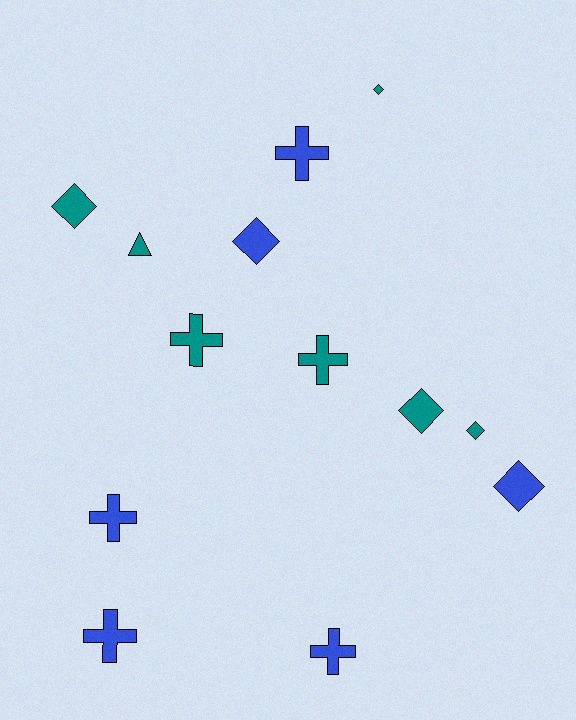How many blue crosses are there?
There are 4 blue crosses.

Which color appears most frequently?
Teal, with 7 objects.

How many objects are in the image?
There are 13 objects.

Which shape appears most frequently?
Diamond, with 6 objects.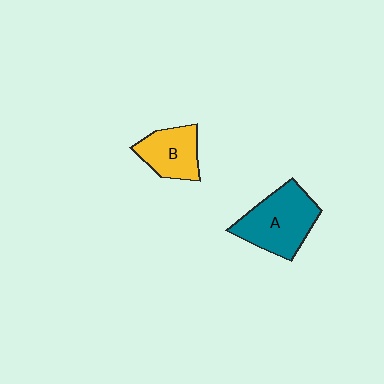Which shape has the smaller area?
Shape B (yellow).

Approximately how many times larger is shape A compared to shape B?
Approximately 1.5 times.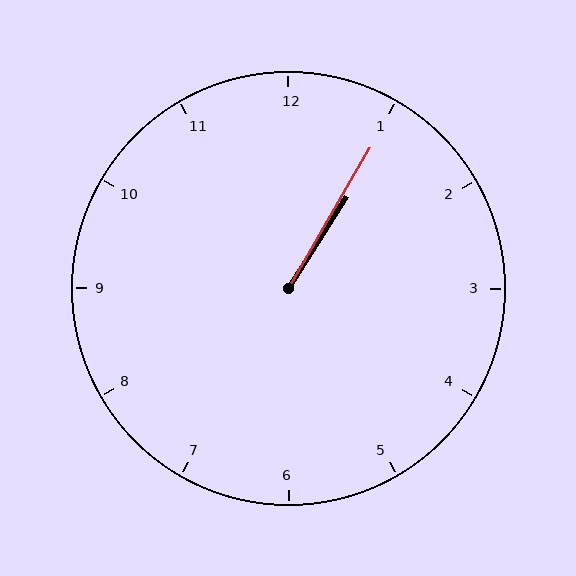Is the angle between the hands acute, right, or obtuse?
It is acute.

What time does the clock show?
1:05.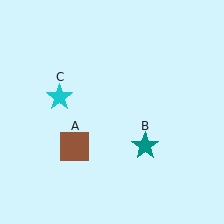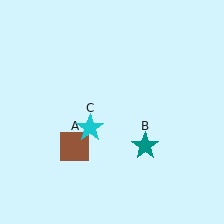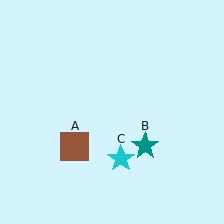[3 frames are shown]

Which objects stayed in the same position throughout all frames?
Brown square (object A) and teal star (object B) remained stationary.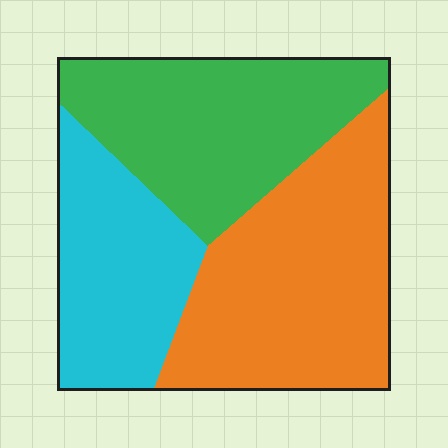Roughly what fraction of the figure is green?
Green covers about 35% of the figure.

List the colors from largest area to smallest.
From largest to smallest: orange, green, cyan.